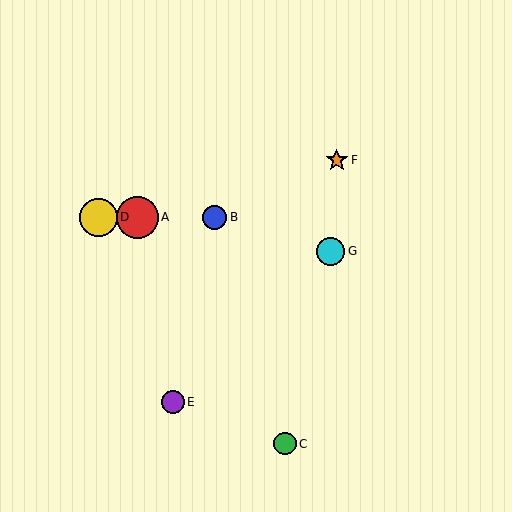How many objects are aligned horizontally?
3 objects (A, B, D) are aligned horizontally.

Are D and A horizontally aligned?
Yes, both are at y≈218.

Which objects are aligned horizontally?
Objects A, B, D are aligned horizontally.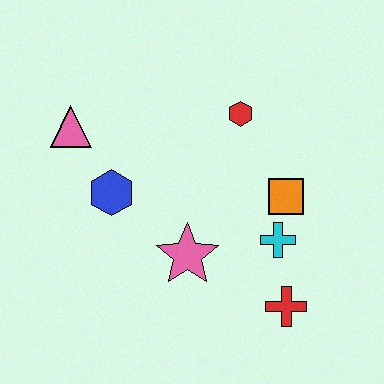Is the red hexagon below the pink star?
No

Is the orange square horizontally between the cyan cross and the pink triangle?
No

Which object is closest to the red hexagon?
The orange square is closest to the red hexagon.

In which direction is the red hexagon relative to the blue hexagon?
The red hexagon is to the right of the blue hexagon.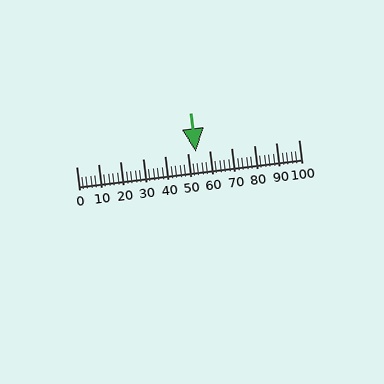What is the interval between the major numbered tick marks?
The major tick marks are spaced 10 units apart.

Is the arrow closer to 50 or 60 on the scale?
The arrow is closer to 50.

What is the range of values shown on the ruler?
The ruler shows values from 0 to 100.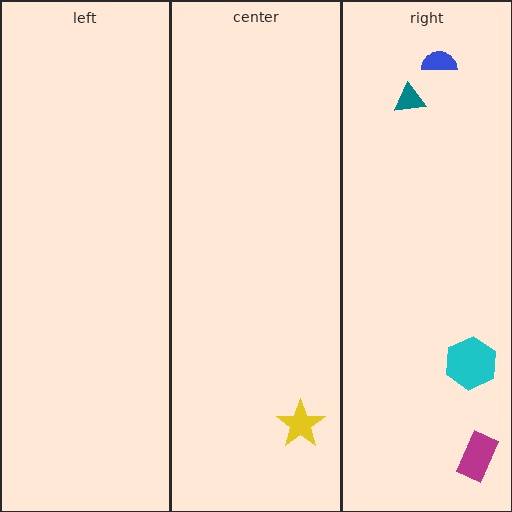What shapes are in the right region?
The blue semicircle, the magenta rectangle, the teal triangle, the cyan hexagon.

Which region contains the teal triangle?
The right region.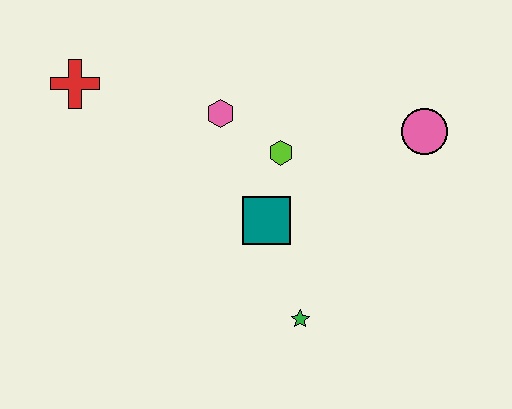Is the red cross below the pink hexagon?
No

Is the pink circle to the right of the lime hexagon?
Yes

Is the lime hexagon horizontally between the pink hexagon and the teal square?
No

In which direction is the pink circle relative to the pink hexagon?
The pink circle is to the right of the pink hexagon.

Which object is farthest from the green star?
The red cross is farthest from the green star.